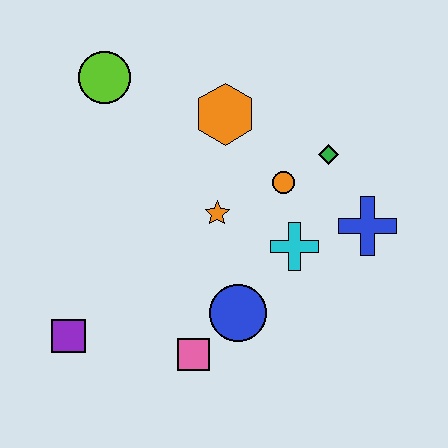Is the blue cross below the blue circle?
No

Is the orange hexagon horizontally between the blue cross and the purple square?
Yes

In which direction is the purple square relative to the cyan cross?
The purple square is to the left of the cyan cross.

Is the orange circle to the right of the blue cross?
No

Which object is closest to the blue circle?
The pink square is closest to the blue circle.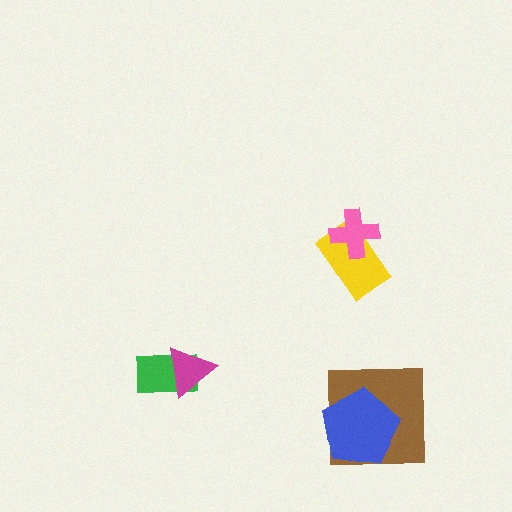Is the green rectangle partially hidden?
Yes, it is partially covered by another shape.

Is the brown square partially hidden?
Yes, it is partially covered by another shape.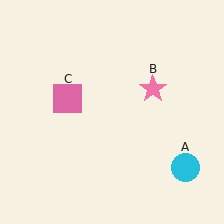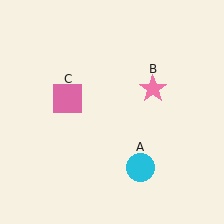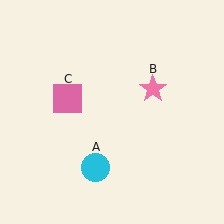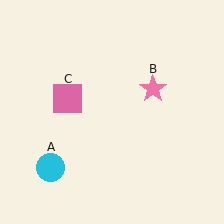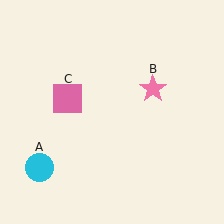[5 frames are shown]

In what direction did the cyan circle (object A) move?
The cyan circle (object A) moved left.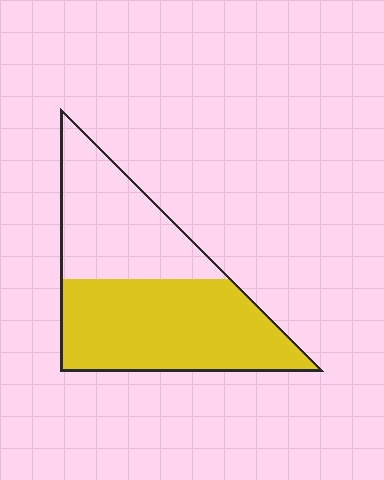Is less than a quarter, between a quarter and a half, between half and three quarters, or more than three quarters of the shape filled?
Between half and three quarters.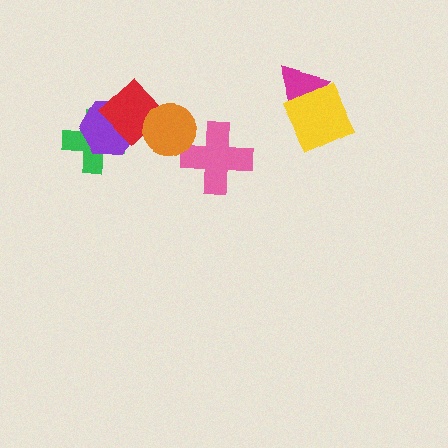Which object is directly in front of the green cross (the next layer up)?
The purple hexagon is directly in front of the green cross.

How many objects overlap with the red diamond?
3 objects overlap with the red diamond.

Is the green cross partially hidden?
Yes, it is partially covered by another shape.